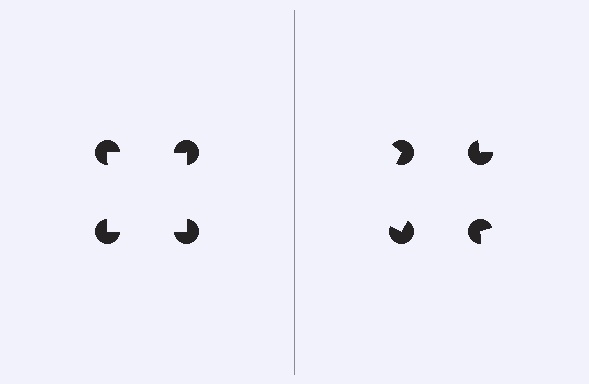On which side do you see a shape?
An illusory square appears on the left side. On the right side the wedge cuts are rotated, so no coherent shape forms.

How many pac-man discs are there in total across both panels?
8 — 4 on each side.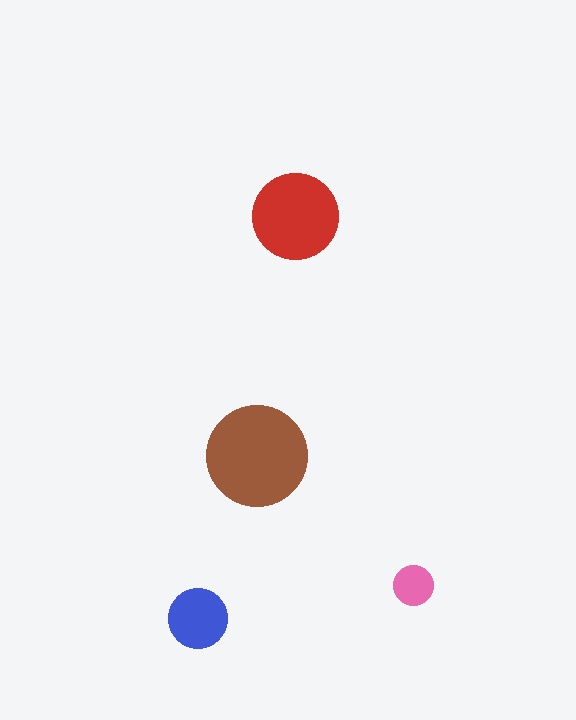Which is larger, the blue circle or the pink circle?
The blue one.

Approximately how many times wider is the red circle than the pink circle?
About 2 times wider.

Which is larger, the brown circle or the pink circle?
The brown one.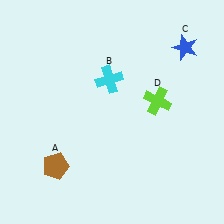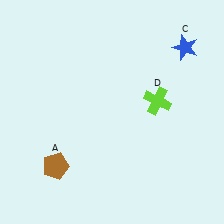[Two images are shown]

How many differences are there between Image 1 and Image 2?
There is 1 difference between the two images.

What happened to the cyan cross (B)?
The cyan cross (B) was removed in Image 2. It was in the top-left area of Image 1.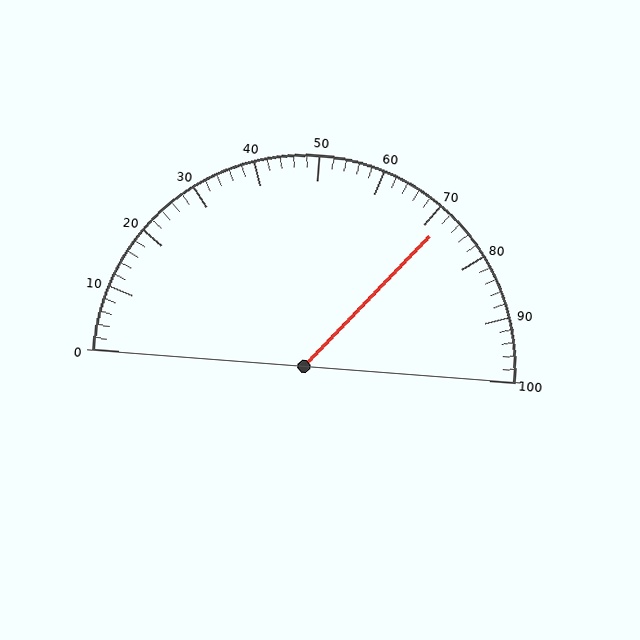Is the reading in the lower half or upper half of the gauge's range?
The reading is in the upper half of the range (0 to 100).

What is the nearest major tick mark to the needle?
The nearest major tick mark is 70.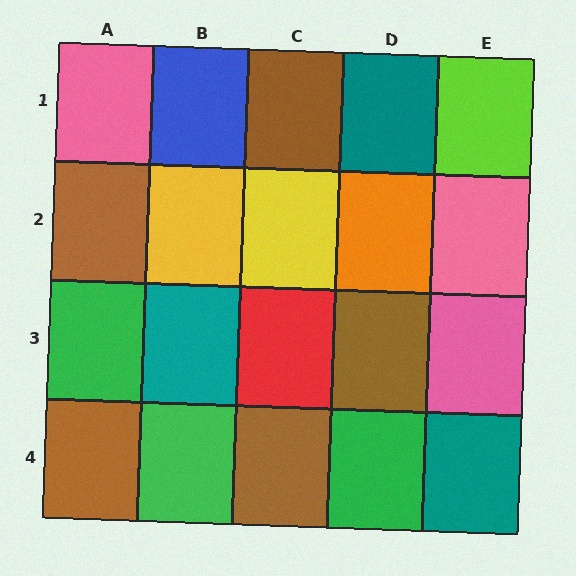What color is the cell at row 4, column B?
Green.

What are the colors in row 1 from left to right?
Pink, blue, brown, teal, lime.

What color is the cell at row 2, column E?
Pink.